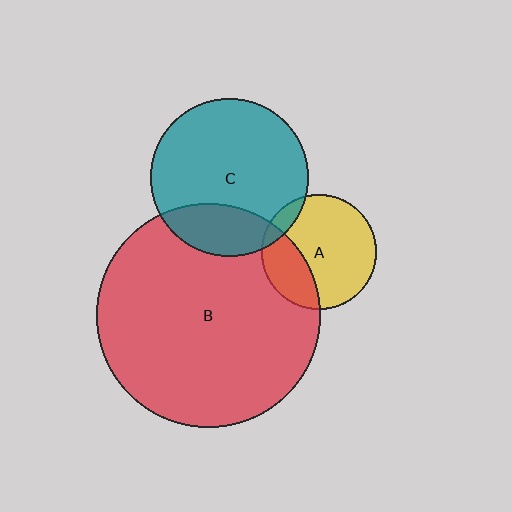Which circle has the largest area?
Circle B (red).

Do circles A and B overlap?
Yes.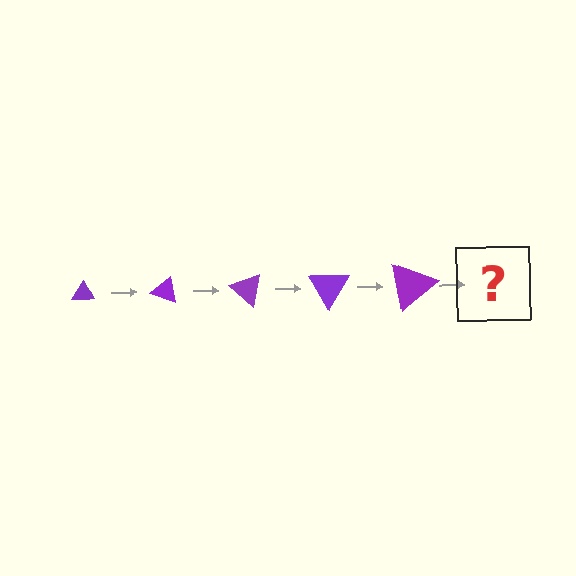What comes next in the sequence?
The next element should be a triangle, larger than the previous one and rotated 100 degrees from the start.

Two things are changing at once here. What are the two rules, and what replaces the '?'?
The two rules are that the triangle grows larger each step and it rotates 20 degrees each step. The '?' should be a triangle, larger than the previous one and rotated 100 degrees from the start.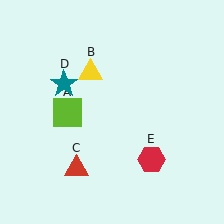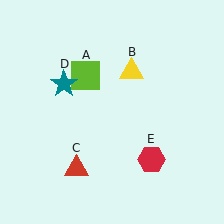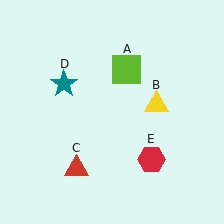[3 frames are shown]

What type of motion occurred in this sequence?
The lime square (object A), yellow triangle (object B) rotated clockwise around the center of the scene.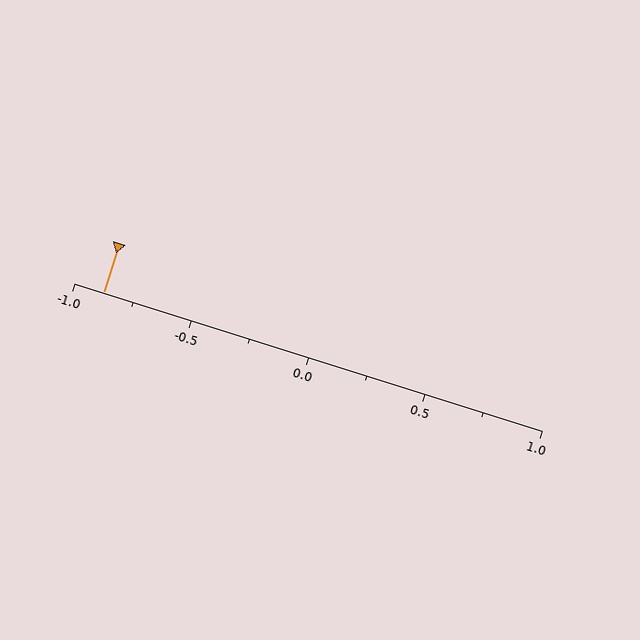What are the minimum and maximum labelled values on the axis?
The axis runs from -1.0 to 1.0.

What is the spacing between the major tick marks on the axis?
The major ticks are spaced 0.5 apart.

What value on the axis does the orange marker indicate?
The marker indicates approximately -0.88.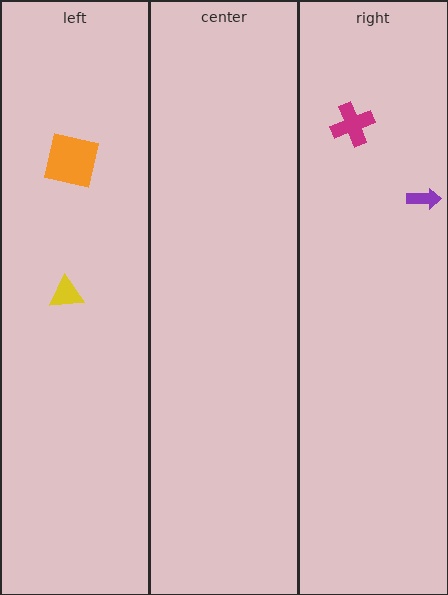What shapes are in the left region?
The orange square, the yellow triangle.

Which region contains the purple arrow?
The right region.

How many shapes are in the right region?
2.